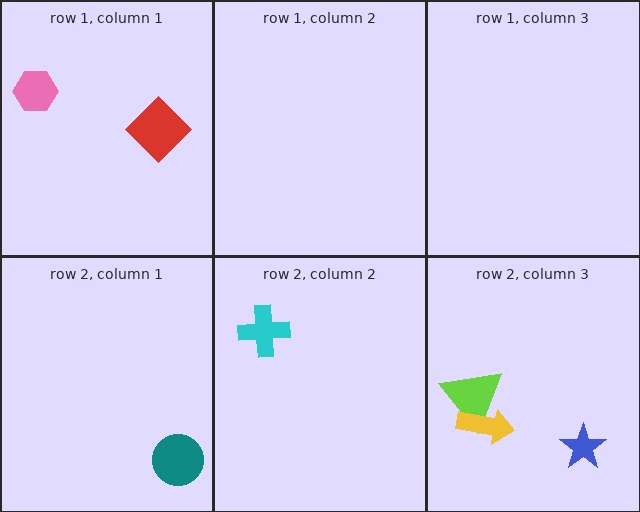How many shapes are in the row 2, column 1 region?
1.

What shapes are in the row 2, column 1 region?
The teal circle.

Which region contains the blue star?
The row 2, column 3 region.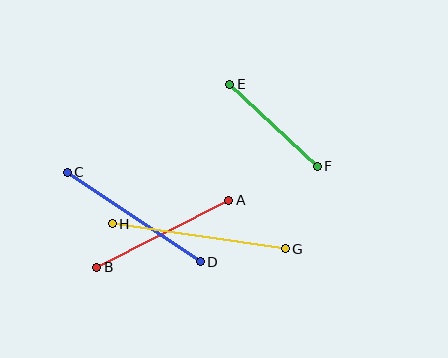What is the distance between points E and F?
The distance is approximately 120 pixels.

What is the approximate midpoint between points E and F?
The midpoint is at approximately (274, 125) pixels.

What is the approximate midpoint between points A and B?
The midpoint is at approximately (163, 234) pixels.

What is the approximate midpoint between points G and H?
The midpoint is at approximately (199, 236) pixels.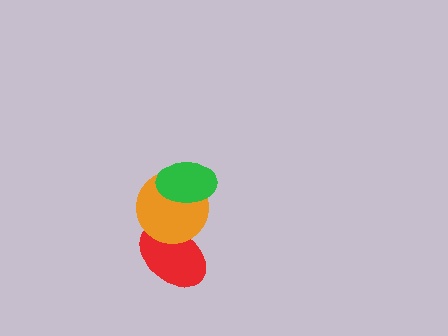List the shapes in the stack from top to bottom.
From top to bottom: the green ellipse, the orange circle, the red ellipse.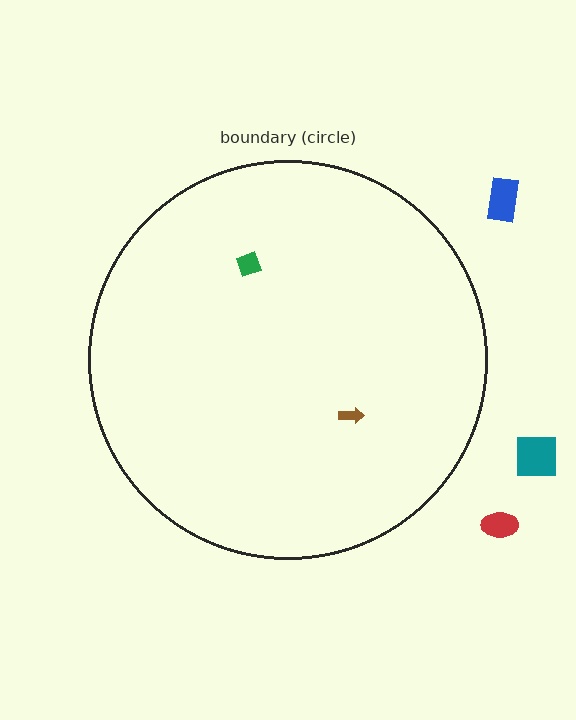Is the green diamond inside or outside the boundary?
Inside.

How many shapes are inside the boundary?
2 inside, 3 outside.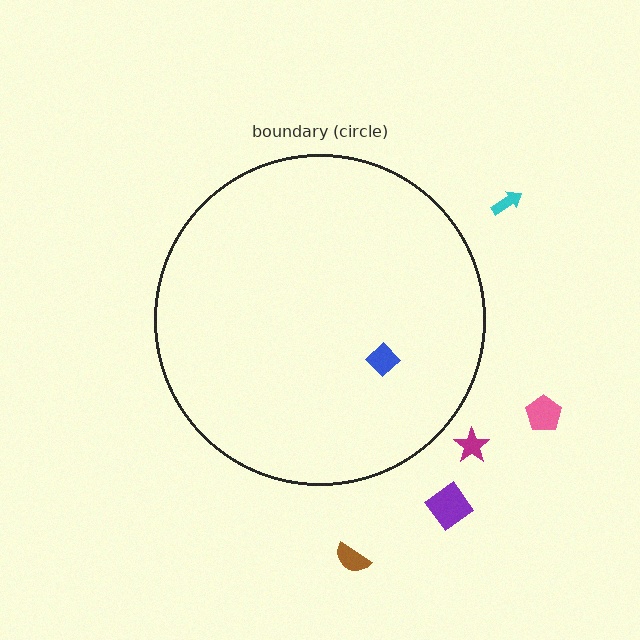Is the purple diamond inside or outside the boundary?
Outside.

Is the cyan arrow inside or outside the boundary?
Outside.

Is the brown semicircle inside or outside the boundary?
Outside.